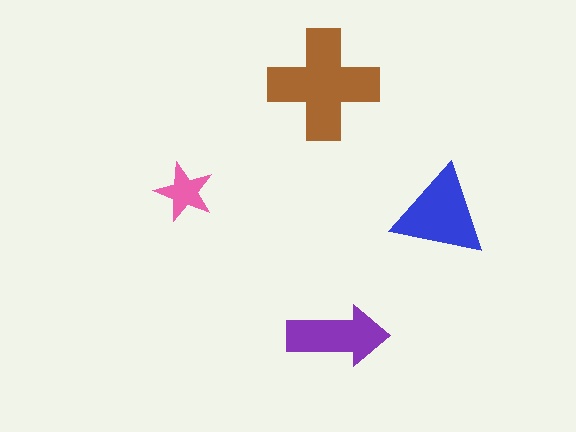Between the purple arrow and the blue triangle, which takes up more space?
The blue triangle.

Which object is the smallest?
The pink star.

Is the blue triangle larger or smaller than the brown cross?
Smaller.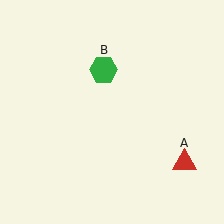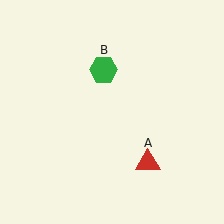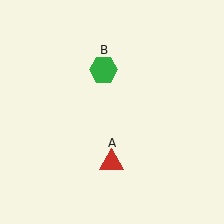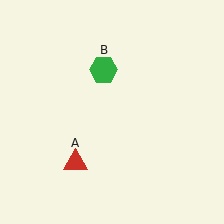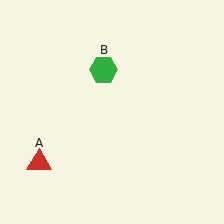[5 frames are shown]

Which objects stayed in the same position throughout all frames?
Green hexagon (object B) remained stationary.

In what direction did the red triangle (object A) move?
The red triangle (object A) moved left.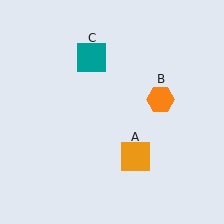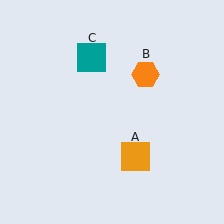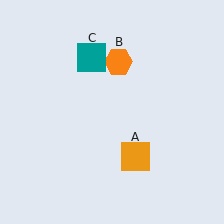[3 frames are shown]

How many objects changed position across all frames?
1 object changed position: orange hexagon (object B).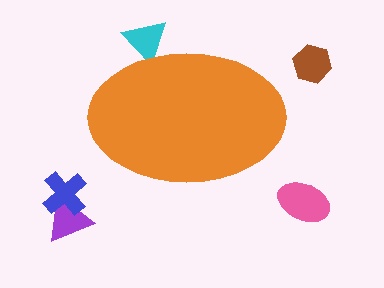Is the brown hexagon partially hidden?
No, the brown hexagon is fully visible.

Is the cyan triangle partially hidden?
Yes, the cyan triangle is partially hidden behind the orange ellipse.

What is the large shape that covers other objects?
An orange ellipse.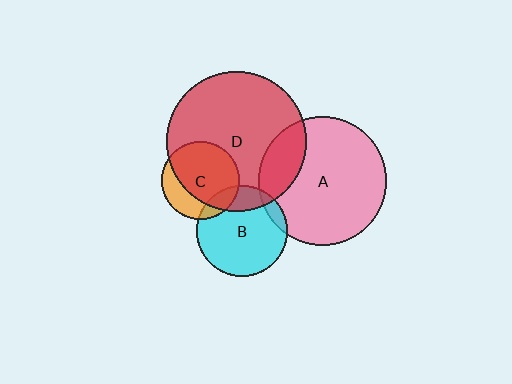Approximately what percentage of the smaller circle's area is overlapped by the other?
Approximately 15%.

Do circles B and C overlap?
Yes.